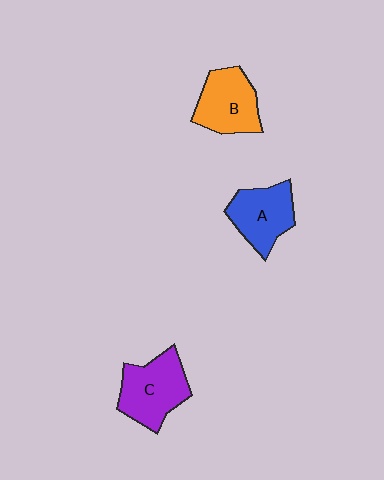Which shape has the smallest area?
Shape A (blue).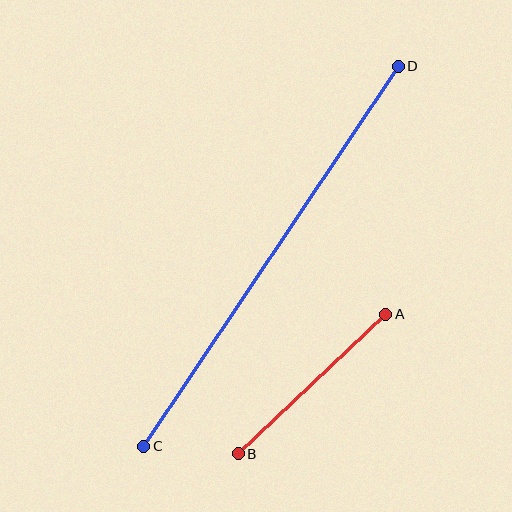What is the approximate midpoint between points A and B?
The midpoint is at approximately (312, 384) pixels.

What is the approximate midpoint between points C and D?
The midpoint is at approximately (271, 256) pixels.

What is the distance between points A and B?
The distance is approximately 203 pixels.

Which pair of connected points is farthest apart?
Points C and D are farthest apart.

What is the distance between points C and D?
The distance is approximately 457 pixels.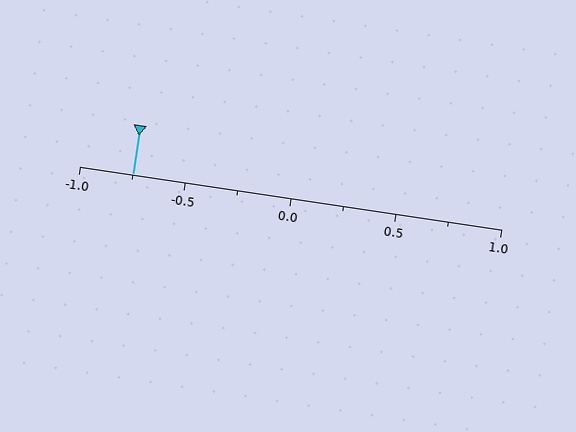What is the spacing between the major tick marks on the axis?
The major ticks are spaced 0.5 apart.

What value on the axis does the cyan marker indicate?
The marker indicates approximately -0.75.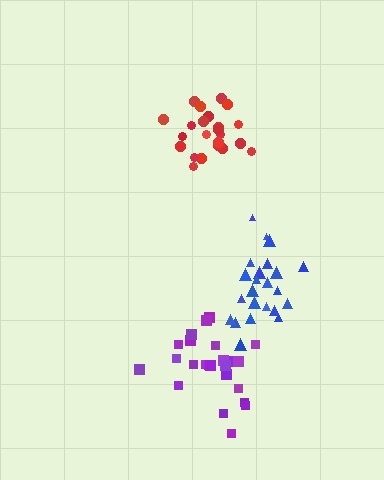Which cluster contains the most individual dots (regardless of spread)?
Purple (24).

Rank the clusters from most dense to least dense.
red, purple, blue.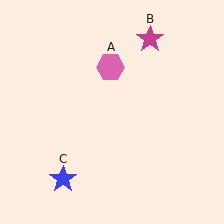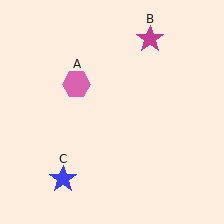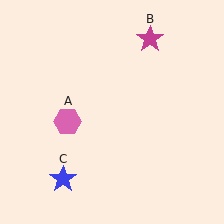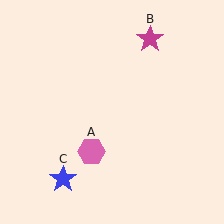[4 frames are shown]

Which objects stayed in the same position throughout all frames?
Magenta star (object B) and blue star (object C) remained stationary.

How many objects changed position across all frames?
1 object changed position: pink hexagon (object A).